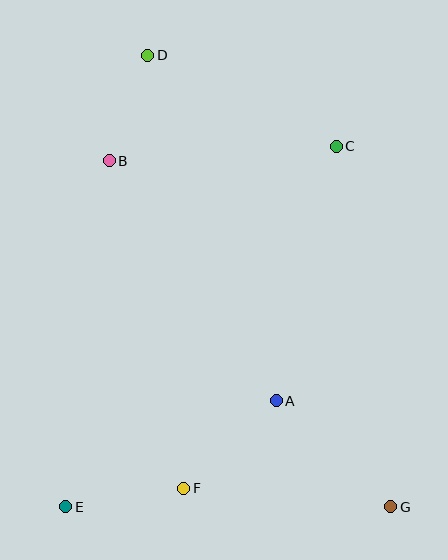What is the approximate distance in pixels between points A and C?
The distance between A and C is approximately 261 pixels.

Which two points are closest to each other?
Points B and D are closest to each other.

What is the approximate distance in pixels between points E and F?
The distance between E and F is approximately 119 pixels.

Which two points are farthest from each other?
Points D and G are farthest from each other.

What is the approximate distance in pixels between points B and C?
The distance between B and C is approximately 227 pixels.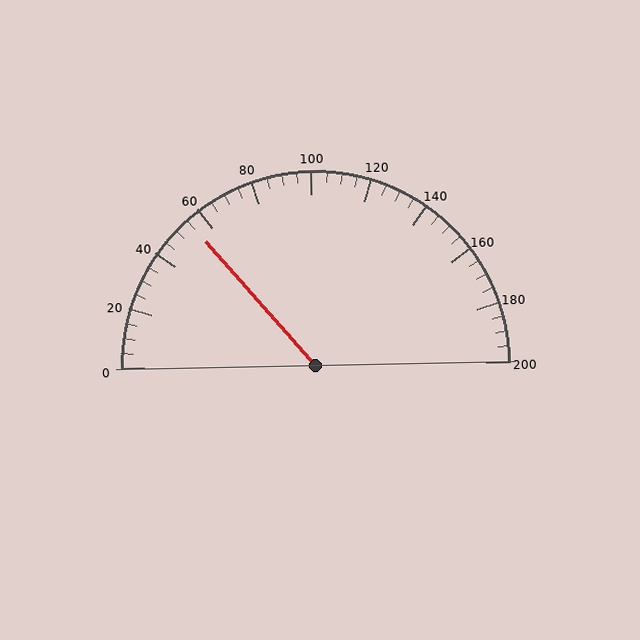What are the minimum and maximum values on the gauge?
The gauge ranges from 0 to 200.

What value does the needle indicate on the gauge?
The needle indicates approximately 55.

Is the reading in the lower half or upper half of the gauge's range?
The reading is in the lower half of the range (0 to 200).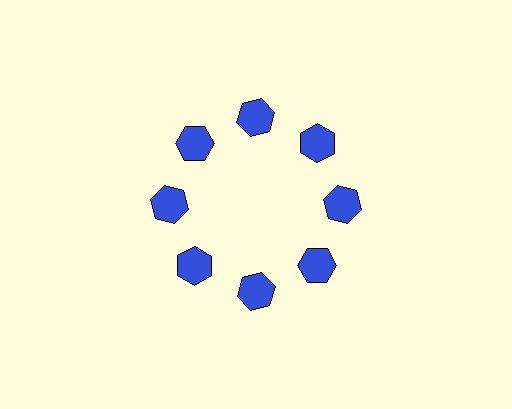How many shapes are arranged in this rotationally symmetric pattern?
There are 8 shapes, arranged in 8 groups of 1.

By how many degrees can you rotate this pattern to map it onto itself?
The pattern maps onto itself every 45 degrees of rotation.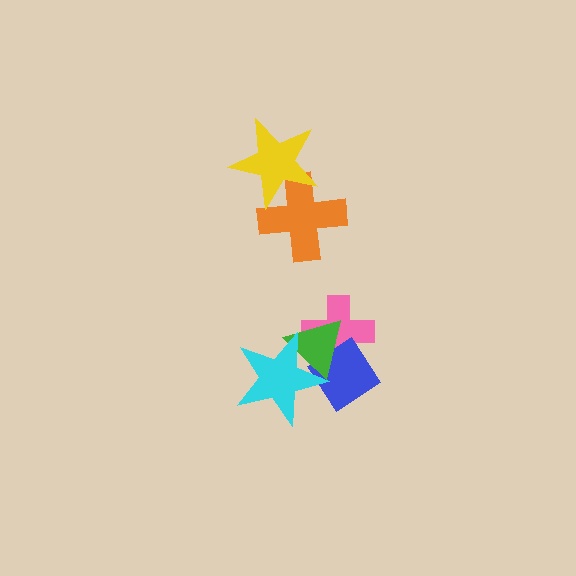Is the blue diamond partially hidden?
Yes, it is partially covered by another shape.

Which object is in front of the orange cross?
The yellow star is in front of the orange cross.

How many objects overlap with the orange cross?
1 object overlaps with the orange cross.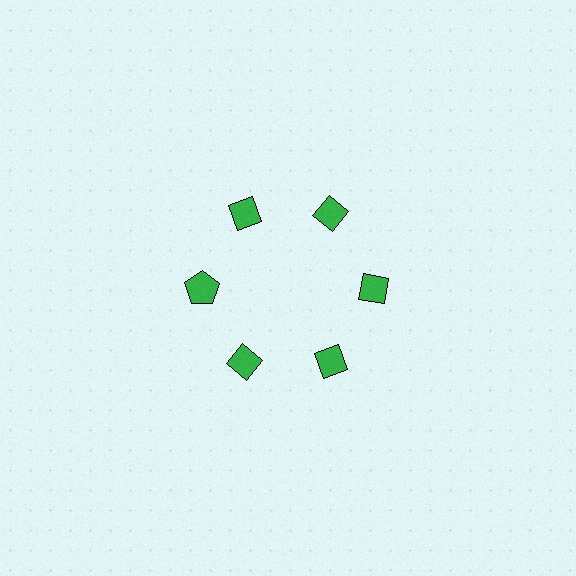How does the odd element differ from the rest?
It has a different shape: pentagon instead of diamond.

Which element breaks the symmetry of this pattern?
The green pentagon at roughly the 9 o'clock position breaks the symmetry. All other shapes are green diamonds.